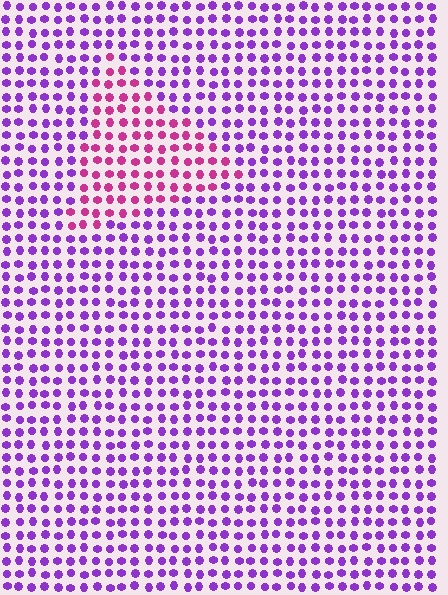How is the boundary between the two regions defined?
The boundary is defined purely by a slight shift in hue (about 46 degrees). Spacing, size, and orientation are identical on both sides.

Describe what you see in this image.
The image is filled with small purple elements in a uniform arrangement. A triangle-shaped region is visible where the elements are tinted to a slightly different hue, forming a subtle color boundary.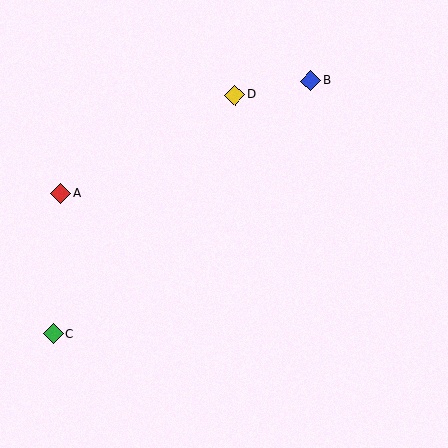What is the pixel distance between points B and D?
The distance between B and D is 77 pixels.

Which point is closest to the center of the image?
Point D at (235, 95) is closest to the center.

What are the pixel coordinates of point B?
Point B is at (310, 81).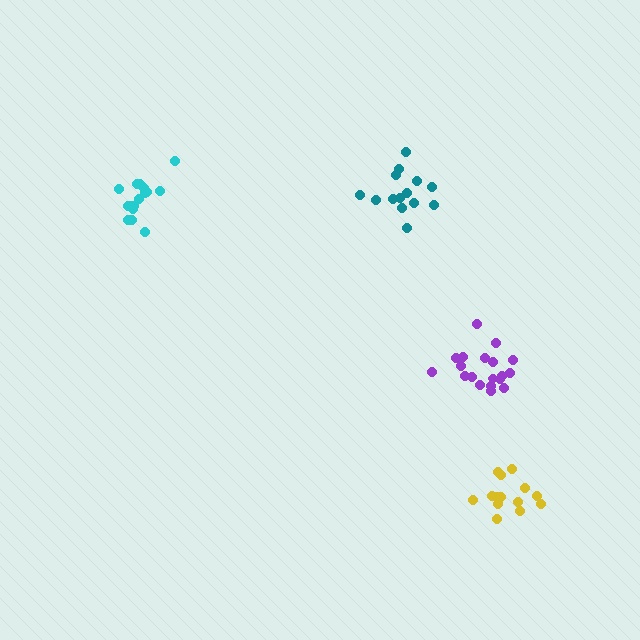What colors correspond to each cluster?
The clusters are colored: purple, teal, yellow, cyan.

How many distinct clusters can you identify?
There are 4 distinct clusters.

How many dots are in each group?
Group 1: 19 dots, Group 2: 14 dots, Group 3: 14 dots, Group 4: 16 dots (63 total).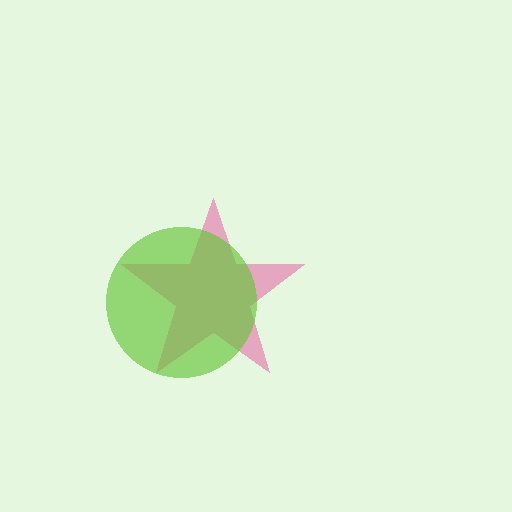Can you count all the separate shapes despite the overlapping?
Yes, there are 2 separate shapes.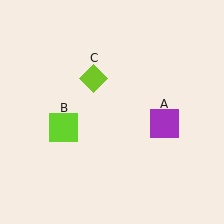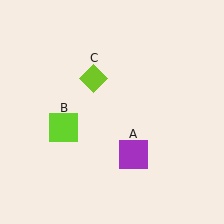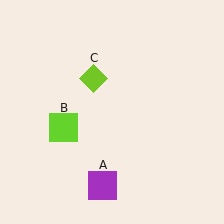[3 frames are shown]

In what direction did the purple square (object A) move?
The purple square (object A) moved down and to the left.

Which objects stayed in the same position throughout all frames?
Lime square (object B) and lime diamond (object C) remained stationary.